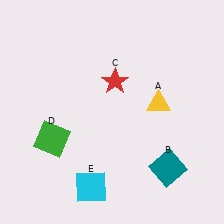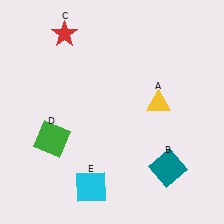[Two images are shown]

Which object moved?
The red star (C) moved left.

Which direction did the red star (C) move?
The red star (C) moved left.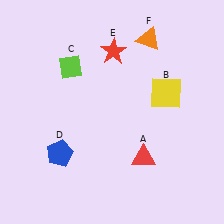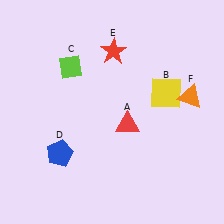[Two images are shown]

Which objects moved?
The objects that moved are: the red triangle (A), the orange triangle (F).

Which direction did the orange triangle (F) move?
The orange triangle (F) moved down.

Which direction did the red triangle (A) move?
The red triangle (A) moved up.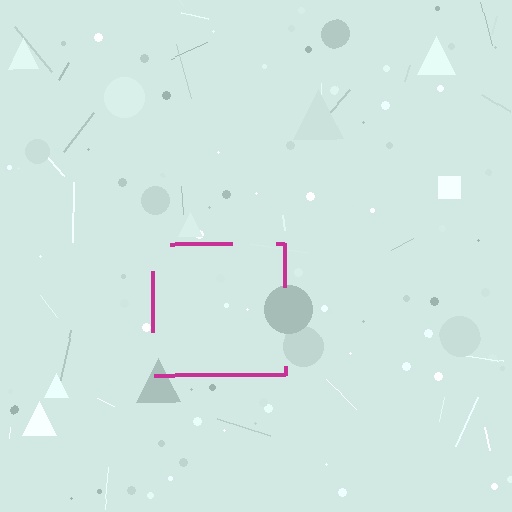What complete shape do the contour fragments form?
The contour fragments form a square.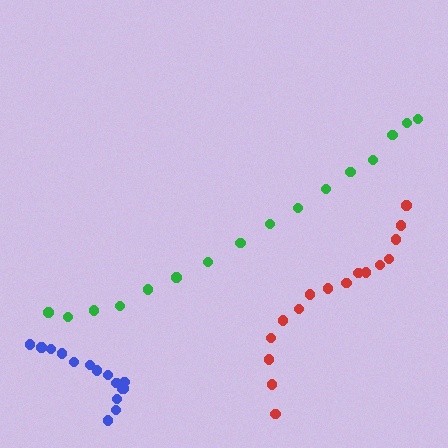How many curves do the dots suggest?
There are 3 distinct paths.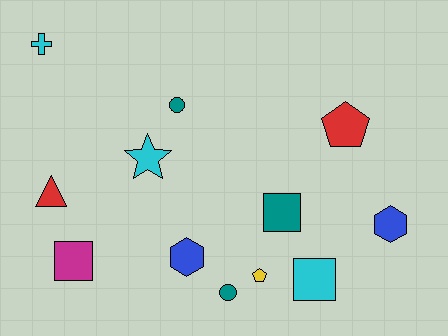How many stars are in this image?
There is 1 star.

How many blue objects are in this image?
There are 2 blue objects.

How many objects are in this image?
There are 12 objects.